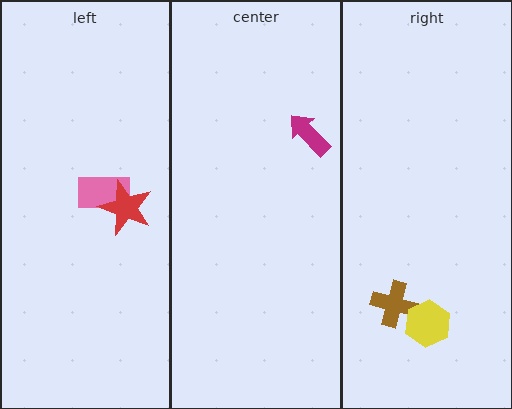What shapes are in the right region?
The brown cross, the yellow hexagon.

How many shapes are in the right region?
2.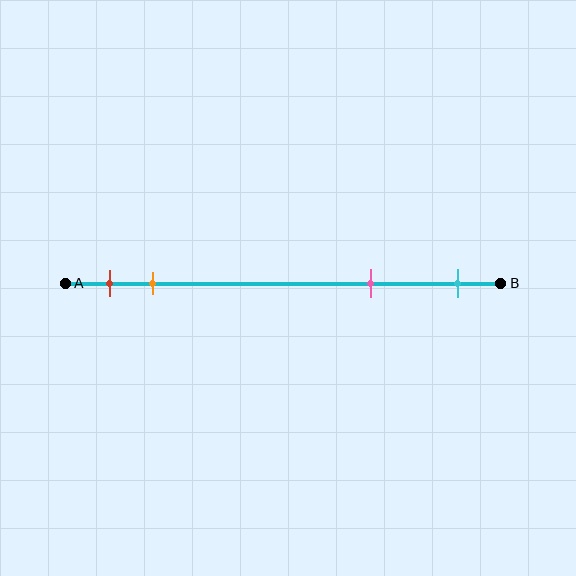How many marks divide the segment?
There are 4 marks dividing the segment.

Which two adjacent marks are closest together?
The red and orange marks are the closest adjacent pair.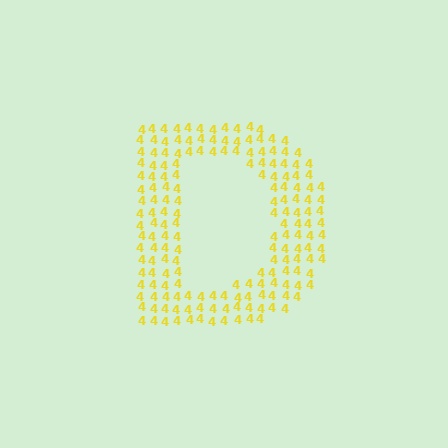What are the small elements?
The small elements are digit 4's.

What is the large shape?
The large shape is the letter D.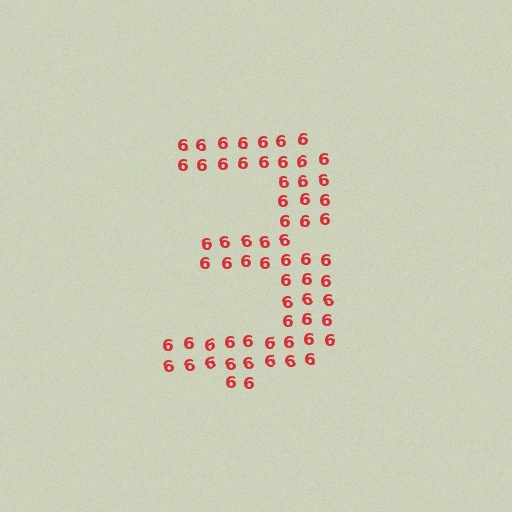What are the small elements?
The small elements are digit 6's.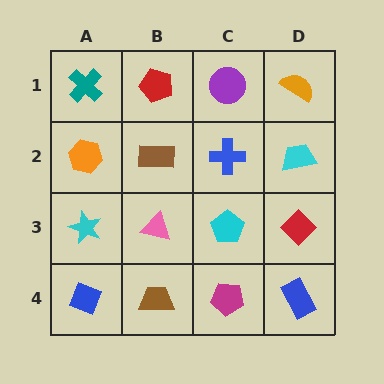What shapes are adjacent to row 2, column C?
A purple circle (row 1, column C), a cyan pentagon (row 3, column C), a brown rectangle (row 2, column B), a cyan trapezoid (row 2, column D).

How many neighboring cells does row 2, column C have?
4.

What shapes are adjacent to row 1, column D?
A cyan trapezoid (row 2, column D), a purple circle (row 1, column C).